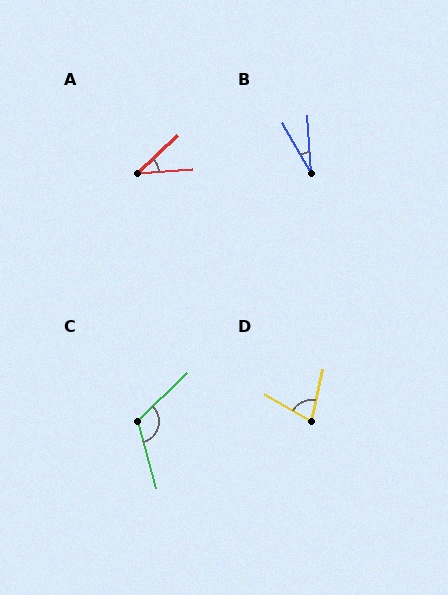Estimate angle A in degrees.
Approximately 39 degrees.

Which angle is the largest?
C, at approximately 119 degrees.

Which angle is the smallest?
B, at approximately 26 degrees.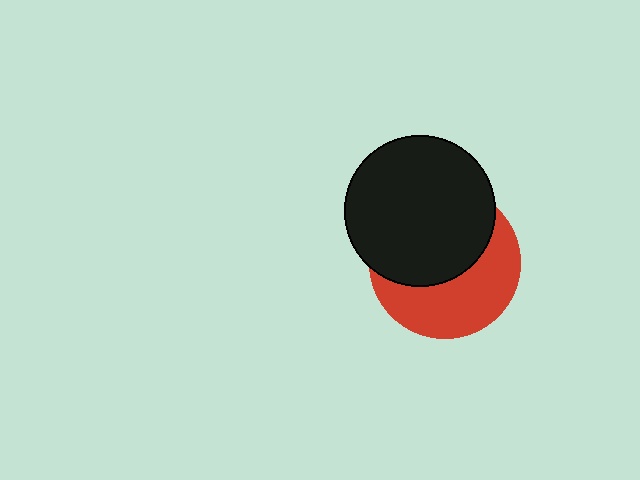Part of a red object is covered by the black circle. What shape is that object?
It is a circle.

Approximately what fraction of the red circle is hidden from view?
Roughly 53% of the red circle is hidden behind the black circle.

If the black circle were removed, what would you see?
You would see the complete red circle.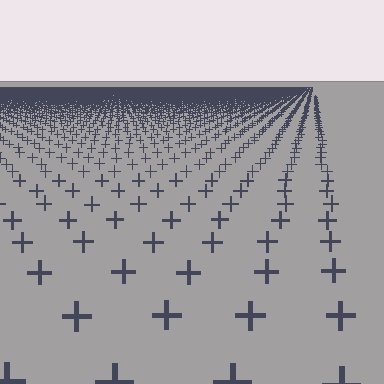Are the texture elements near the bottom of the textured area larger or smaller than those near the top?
Larger. Near the bottom, elements are closer to the viewer and appear at a bigger on-screen size.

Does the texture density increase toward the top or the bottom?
Density increases toward the top.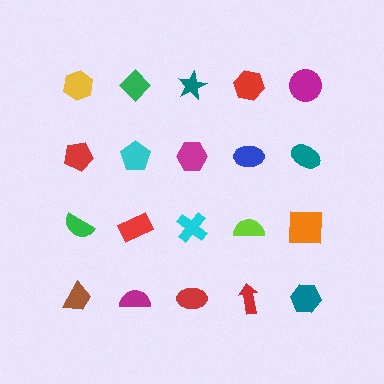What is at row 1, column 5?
A magenta circle.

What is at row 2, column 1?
A red pentagon.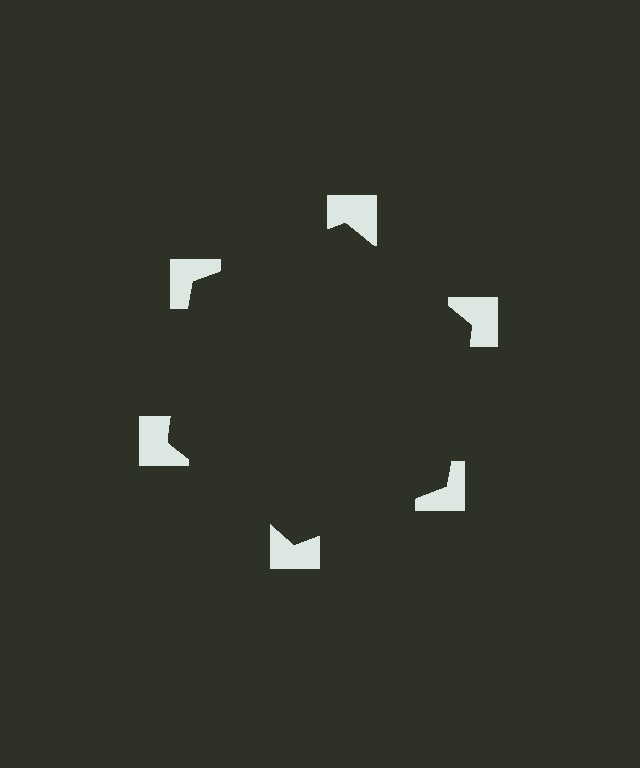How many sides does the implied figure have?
6 sides.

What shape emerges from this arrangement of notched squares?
An illusory hexagon — its edges are inferred from the aligned wedge cuts in the notched squares, not physically drawn.